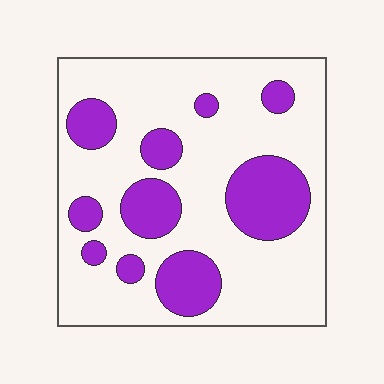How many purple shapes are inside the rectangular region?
10.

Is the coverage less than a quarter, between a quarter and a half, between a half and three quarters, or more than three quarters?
Between a quarter and a half.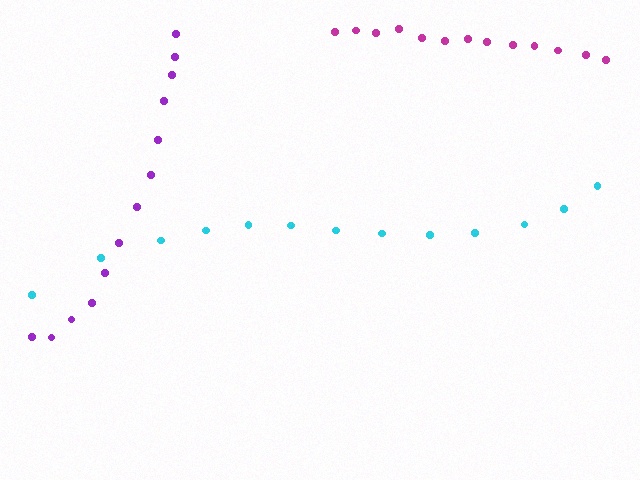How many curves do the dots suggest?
There are 3 distinct paths.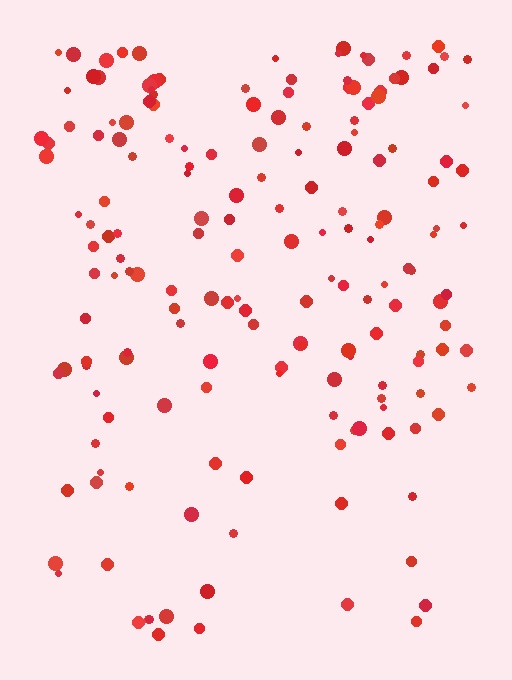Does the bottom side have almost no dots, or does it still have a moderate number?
Still a moderate number, just noticeably fewer than the top.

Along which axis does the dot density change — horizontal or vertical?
Vertical.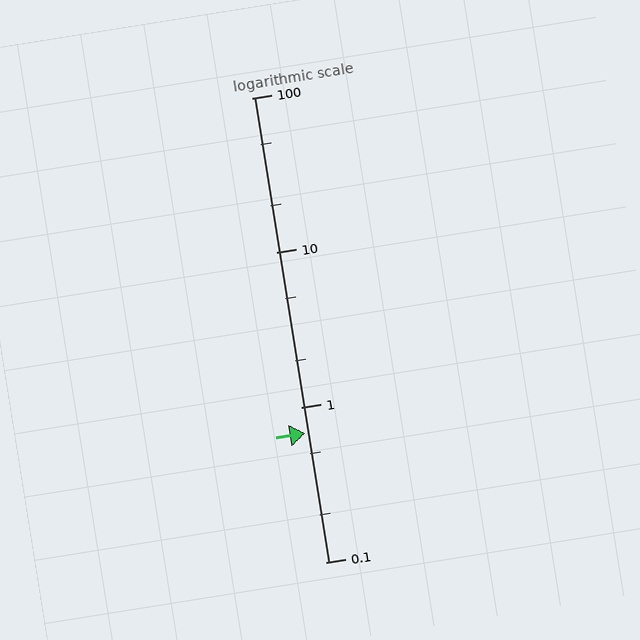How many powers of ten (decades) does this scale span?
The scale spans 3 decades, from 0.1 to 100.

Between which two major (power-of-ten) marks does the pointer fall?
The pointer is between 0.1 and 1.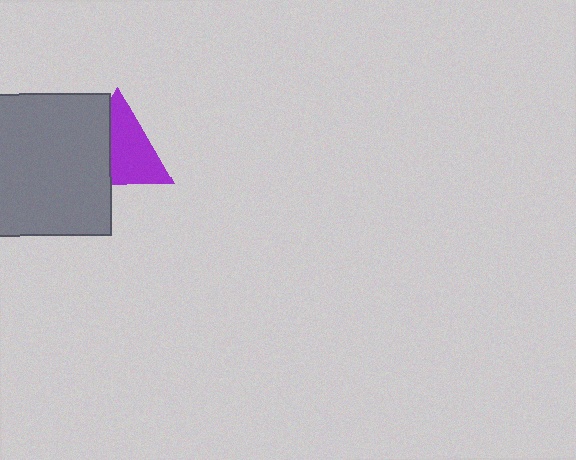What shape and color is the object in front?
The object in front is a gray square.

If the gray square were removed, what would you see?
You would see the complete purple triangle.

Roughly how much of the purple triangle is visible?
About half of it is visible (roughly 62%).